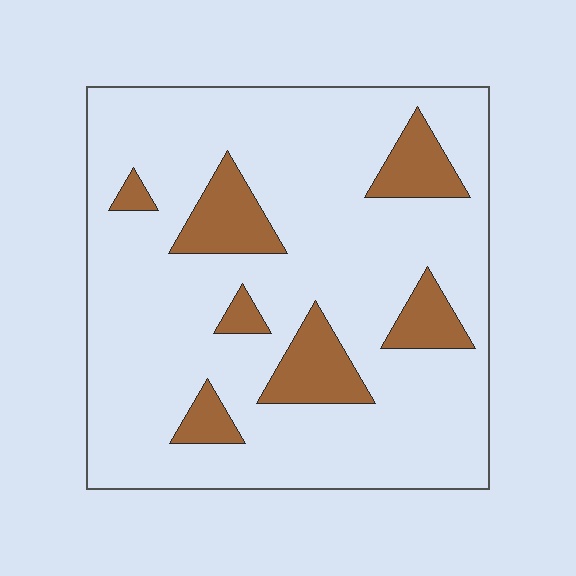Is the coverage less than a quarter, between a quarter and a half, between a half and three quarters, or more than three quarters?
Less than a quarter.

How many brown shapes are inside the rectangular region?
7.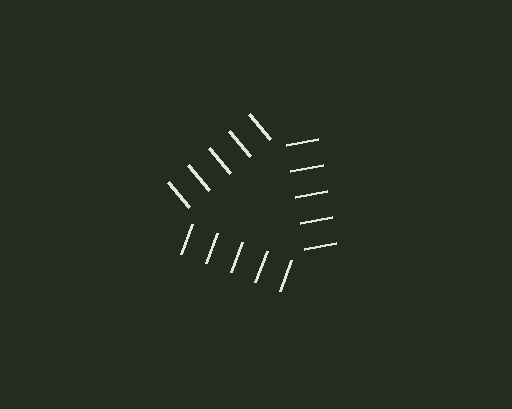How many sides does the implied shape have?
3 sides — the line-ends trace a triangle.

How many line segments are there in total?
15 — 5 along each of the 3 edges.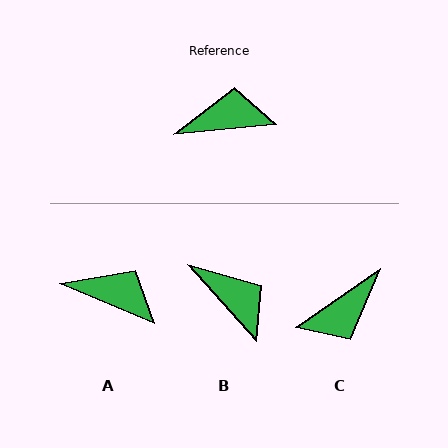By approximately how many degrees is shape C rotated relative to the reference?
Approximately 151 degrees clockwise.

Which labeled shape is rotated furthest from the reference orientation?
C, about 151 degrees away.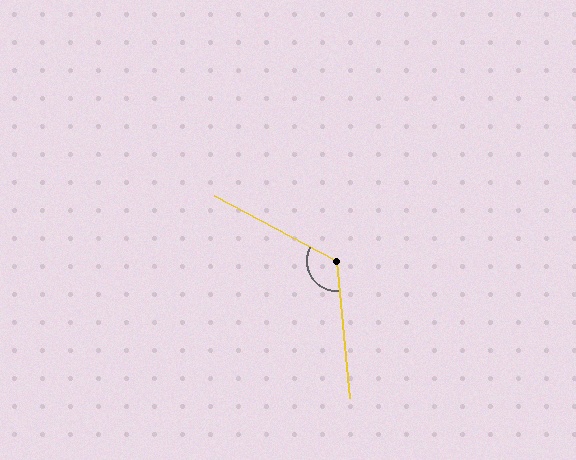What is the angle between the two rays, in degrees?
Approximately 123 degrees.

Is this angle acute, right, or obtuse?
It is obtuse.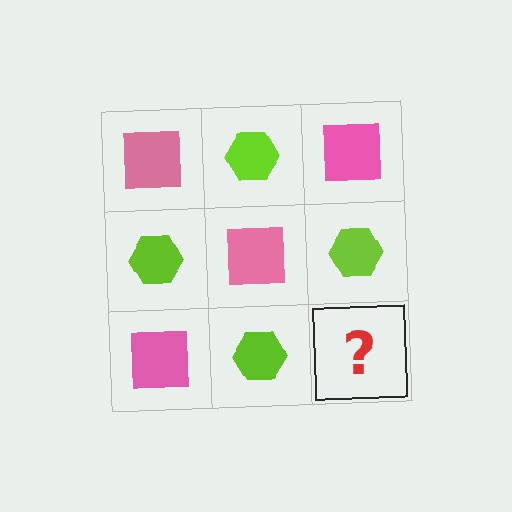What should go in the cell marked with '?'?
The missing cell should contain a pink square.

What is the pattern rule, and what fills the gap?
The rule is that it alternates pink square and lime hexagon in a checkerboard pattern. The gap should be filled with a pink square.